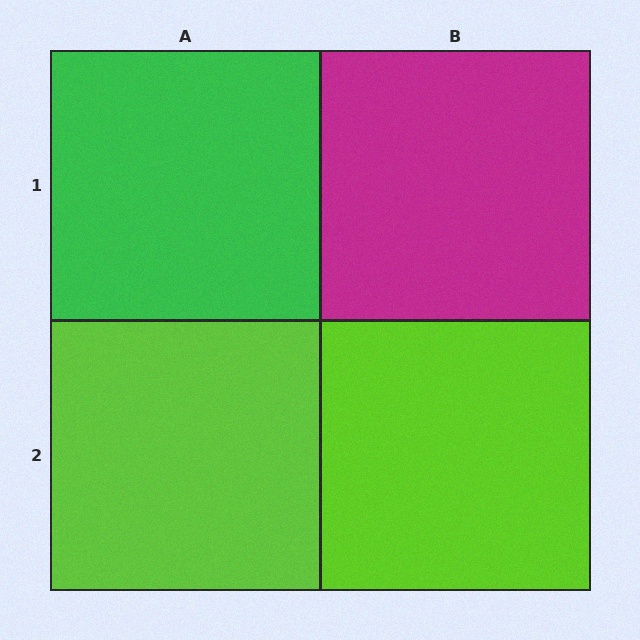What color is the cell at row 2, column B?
Lime.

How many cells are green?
1 cell is green.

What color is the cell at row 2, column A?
Lime.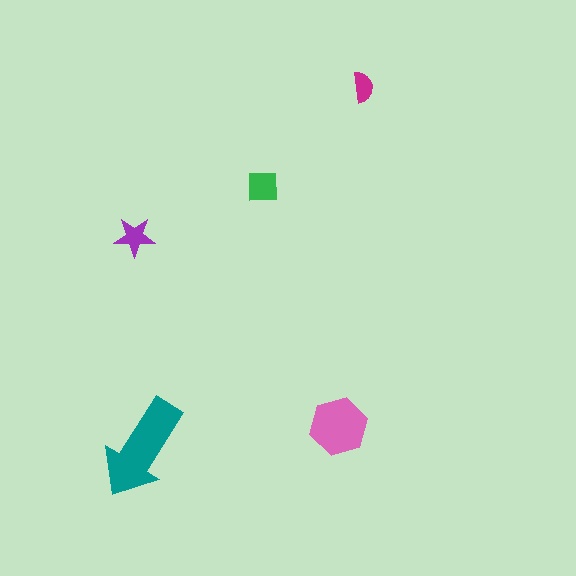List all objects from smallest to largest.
The magenta semicircle, the purple star, the green square, the pink hexagon, the teal arrow.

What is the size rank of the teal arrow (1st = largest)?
1st.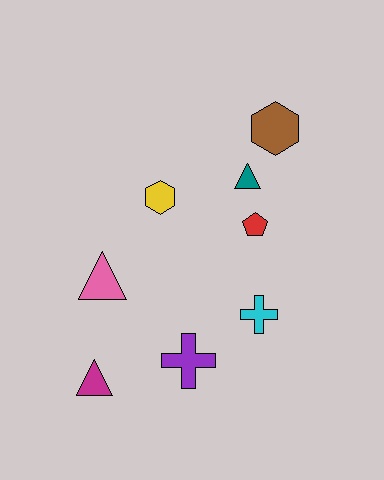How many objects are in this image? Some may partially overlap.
There are 8 objects.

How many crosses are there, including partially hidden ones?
There are 2 crosses.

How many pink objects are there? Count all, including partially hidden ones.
There is 1 pink object.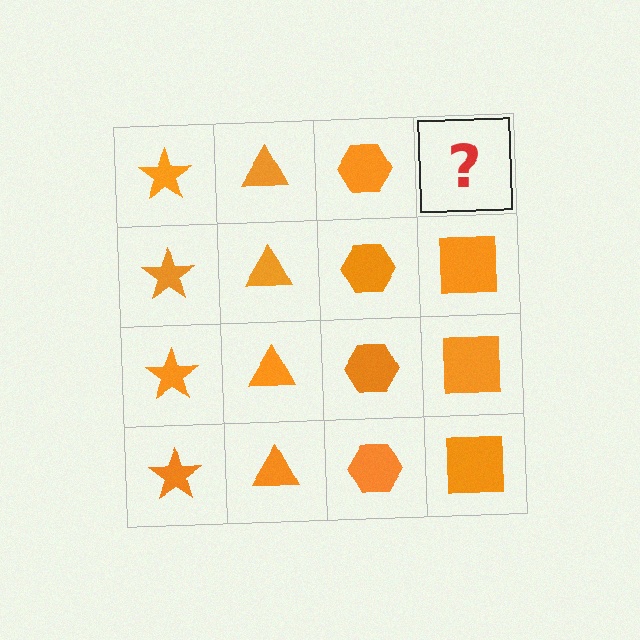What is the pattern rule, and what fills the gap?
The rule is that each column has a consistent shape. The gap should be filled with an orange square.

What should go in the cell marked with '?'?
The missing cell should contain an orange square.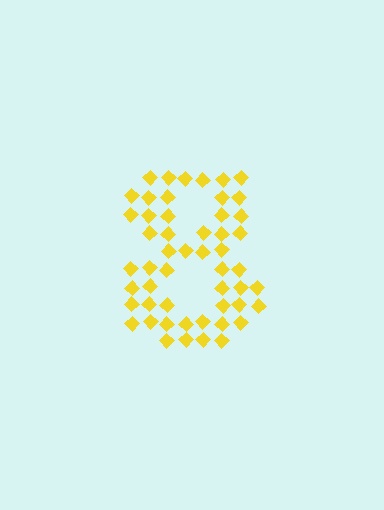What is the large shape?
The large shape is the digit 8.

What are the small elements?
The small elements are diamonds.